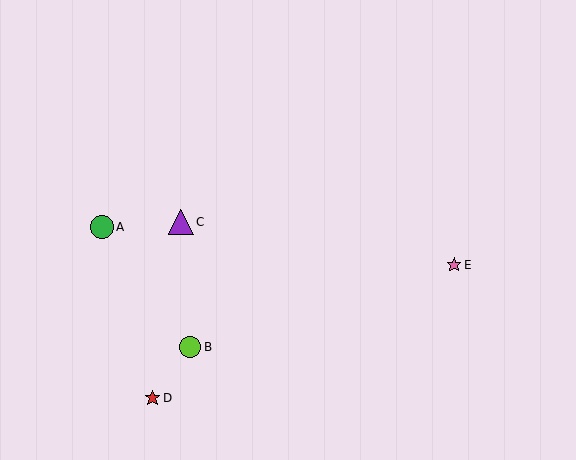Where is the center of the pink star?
The center of the pink star is at (454, 265).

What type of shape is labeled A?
Shape A is a green circle.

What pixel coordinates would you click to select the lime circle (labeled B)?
Click at (190, 347) to select the lime circle B.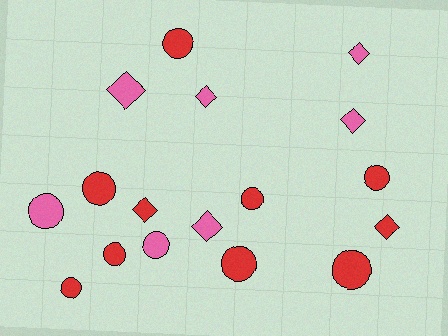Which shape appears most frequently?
Circle, with 10 objects.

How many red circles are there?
There are 8 red circles.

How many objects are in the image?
There are 17 objects.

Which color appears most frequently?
Red, with 10 objects.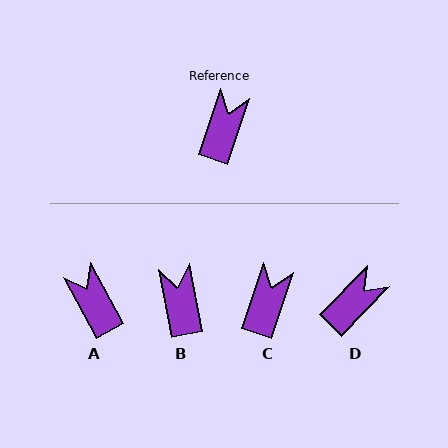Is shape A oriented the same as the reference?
No, it is off by about 47 degrees.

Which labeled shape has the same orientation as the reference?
C.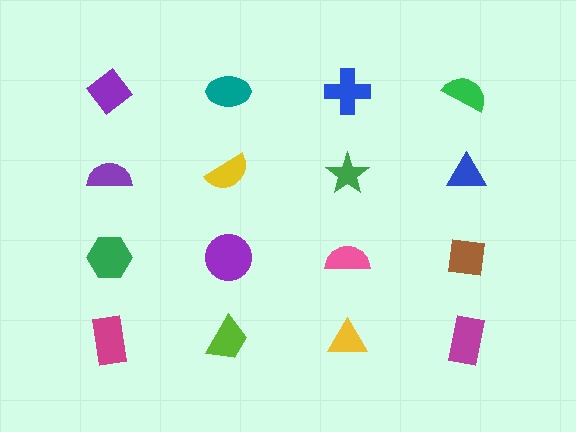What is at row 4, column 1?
A magenta rectangle.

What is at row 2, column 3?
A green star.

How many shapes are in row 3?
4 shapes.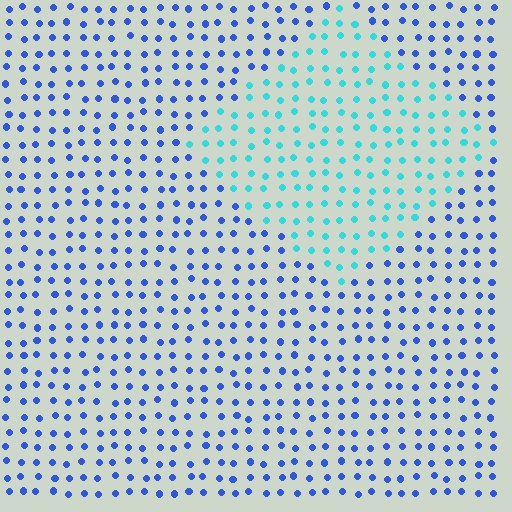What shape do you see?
I see a diamond.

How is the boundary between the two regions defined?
The boundary is defined purely by a slight shift in hue (about 46 degrees). Spacing, size, and orientation are identical on both sides.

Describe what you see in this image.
The image is filled with small blue elements in a uniform arrangement. A diamond-shaped region is visible where the elements are tinted to a slightly different hue, forming a subtle color boundary.